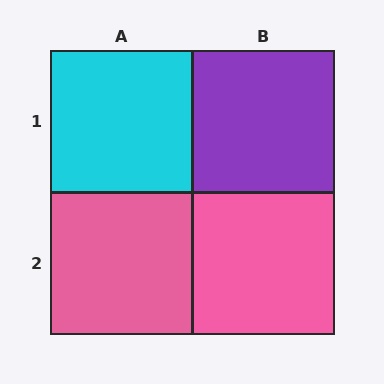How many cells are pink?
2 cells are pink.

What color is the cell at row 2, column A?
Pink.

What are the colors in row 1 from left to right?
Cyan, purple.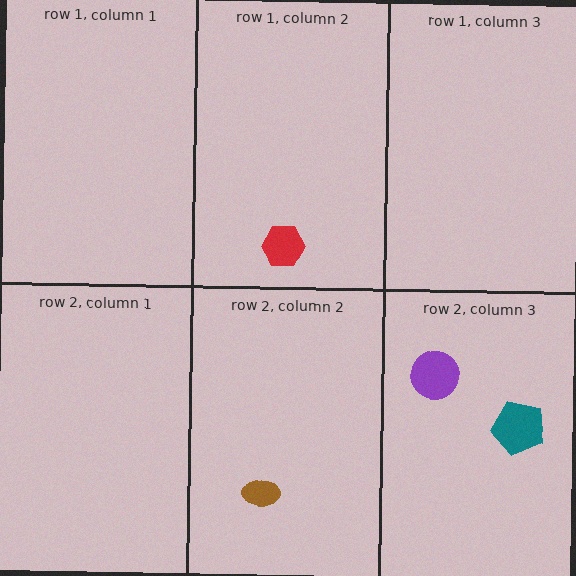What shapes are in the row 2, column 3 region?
The purple circle, the teal pentagon.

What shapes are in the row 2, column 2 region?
The brown ellipse.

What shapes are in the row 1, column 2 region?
The red hexagon.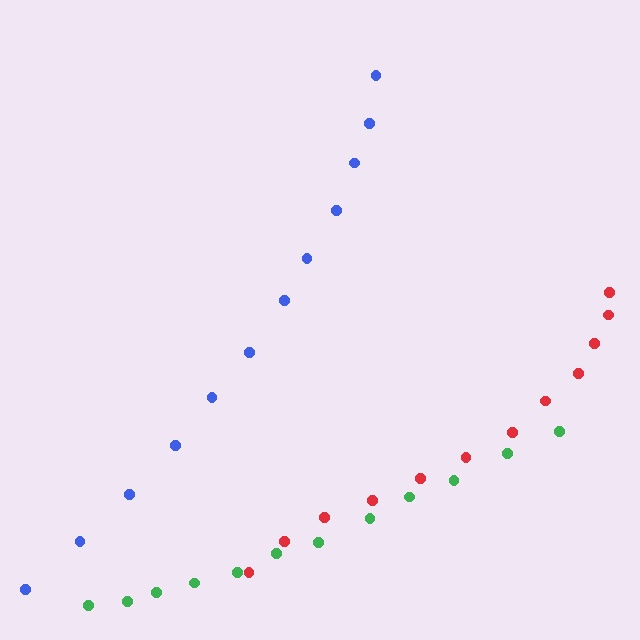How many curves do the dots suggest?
There are 3 distinct paths.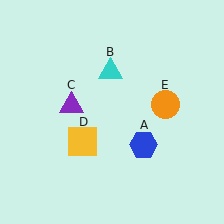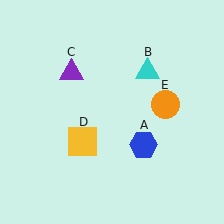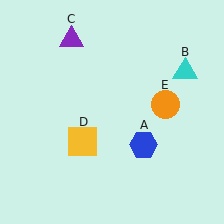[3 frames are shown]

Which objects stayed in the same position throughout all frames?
Blue hexagon (object A) and yellow square (object D) and orange circle (object E) remained stationary.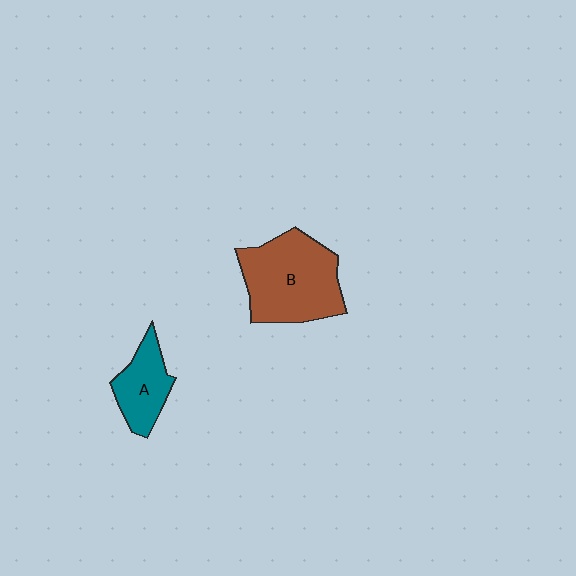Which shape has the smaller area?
Shape A (teal).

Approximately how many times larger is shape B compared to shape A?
Approximately 2.0 times.